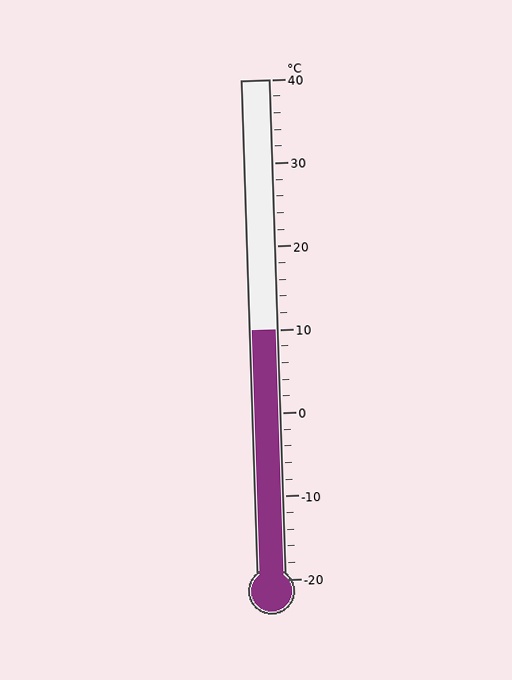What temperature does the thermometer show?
The thermometer shows approximately 10°C.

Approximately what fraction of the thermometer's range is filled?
The thermometer is filled to approximately 50% of its range.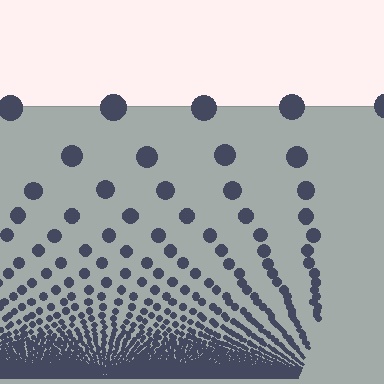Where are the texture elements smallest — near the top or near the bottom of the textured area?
Near the bottom.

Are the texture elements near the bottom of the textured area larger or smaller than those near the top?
Smaller. The gradient is inverted — elements near the bottom are smaller and denser.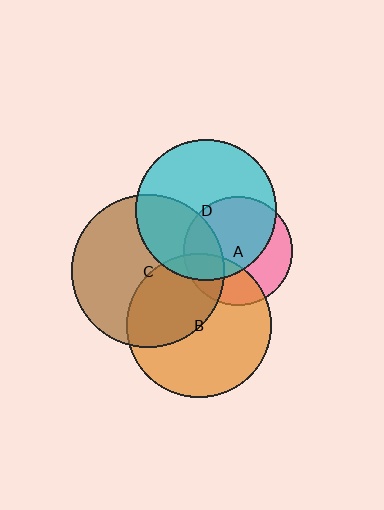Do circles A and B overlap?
Yes.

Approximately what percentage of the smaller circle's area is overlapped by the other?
Approximately 30%.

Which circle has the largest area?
Circle C (brown).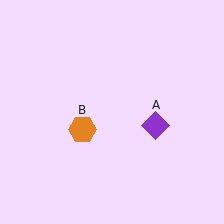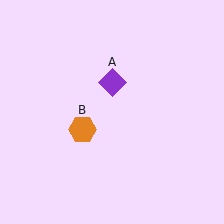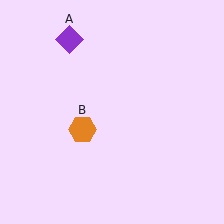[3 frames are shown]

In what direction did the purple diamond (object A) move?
The purple diamond (object A) moved up and to the left.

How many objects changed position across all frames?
1 object changed position: purple diamond (object A).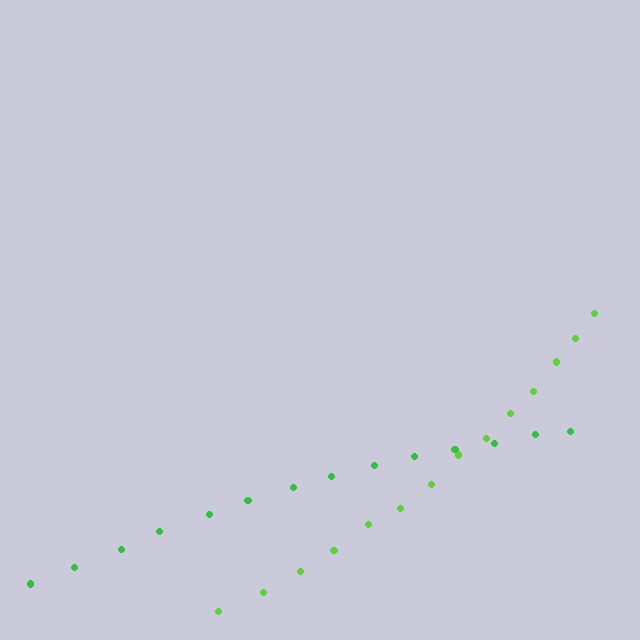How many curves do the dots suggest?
There are 2 distinct paths.